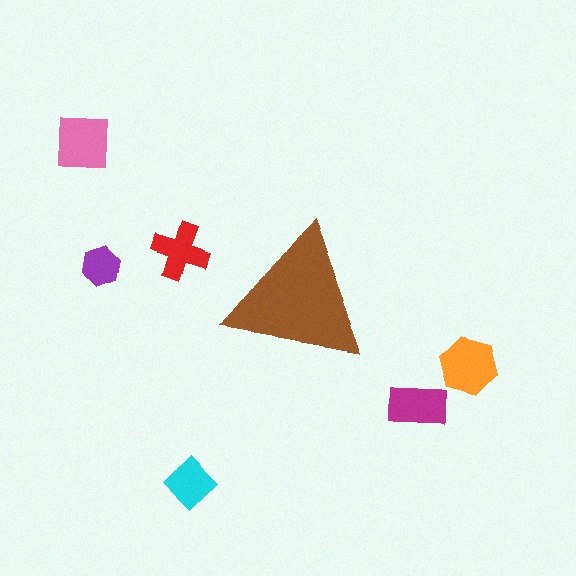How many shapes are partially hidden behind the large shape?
0 shapes are partially hidden.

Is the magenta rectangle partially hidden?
No, the magenta rectangle is fully visible.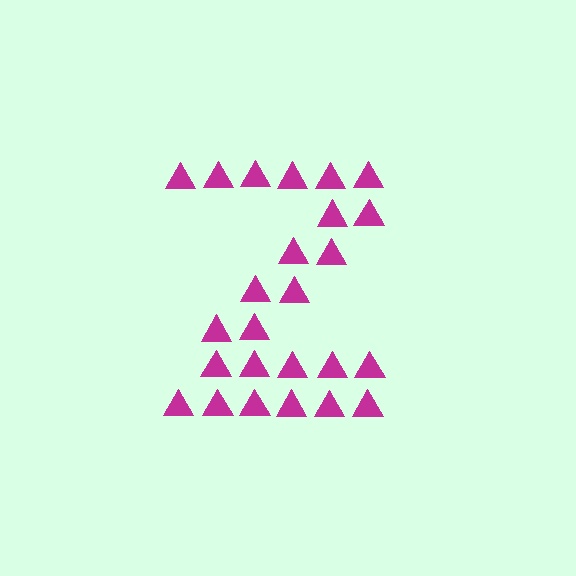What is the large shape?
The large shape is the letter Z.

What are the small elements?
The small elements are triangles.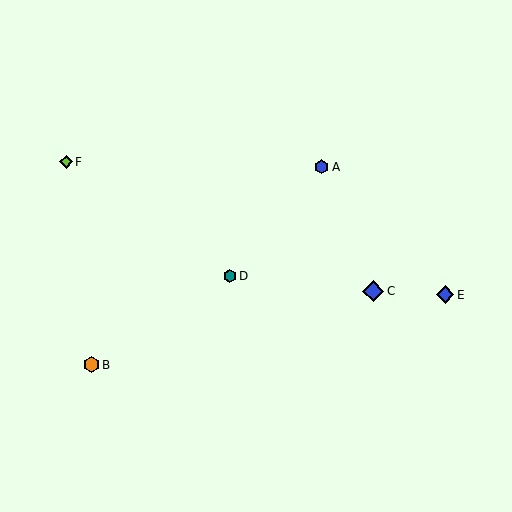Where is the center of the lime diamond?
The center of the lime diamond is at (66, 162).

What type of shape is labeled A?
Shape A is a blue hexagon.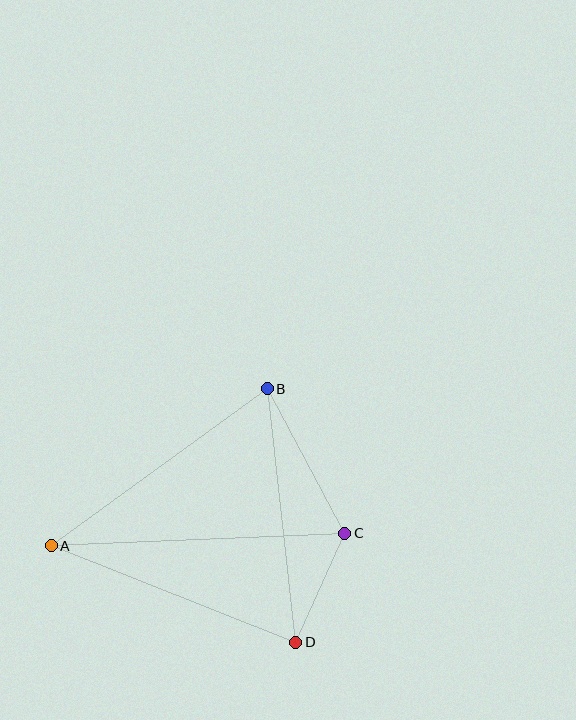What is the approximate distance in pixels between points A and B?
The distance between A and B is approximately 267 pixels.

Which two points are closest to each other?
Points C and D are closest to each other.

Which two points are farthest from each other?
Points A and C are farthest from each other.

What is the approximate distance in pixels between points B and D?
The distance between B and D is approximately 256 pixels.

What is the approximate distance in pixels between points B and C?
The distance between B and C is approximately 164 pixels.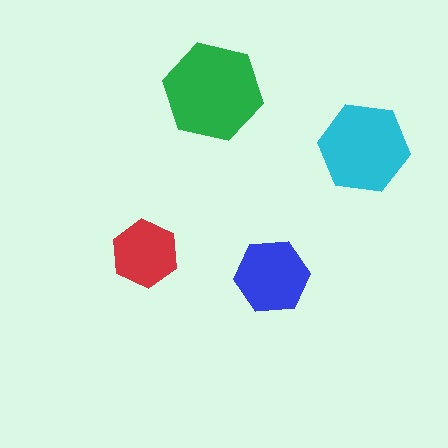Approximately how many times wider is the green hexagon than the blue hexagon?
About 1.5 times wider.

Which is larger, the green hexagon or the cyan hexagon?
The green one.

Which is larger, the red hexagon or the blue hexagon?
The blue one.